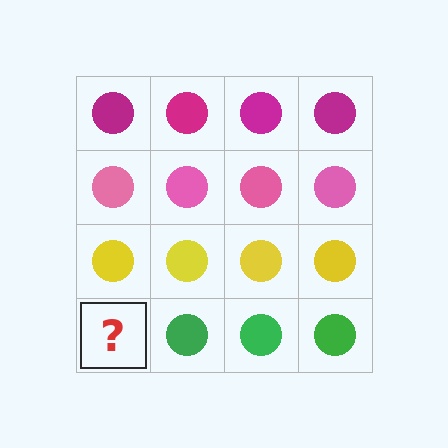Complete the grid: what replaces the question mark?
The question mark should be replaced with a green circle.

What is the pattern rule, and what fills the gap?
The rule is that each row has a consistent color. The gap should be filled with a green circle.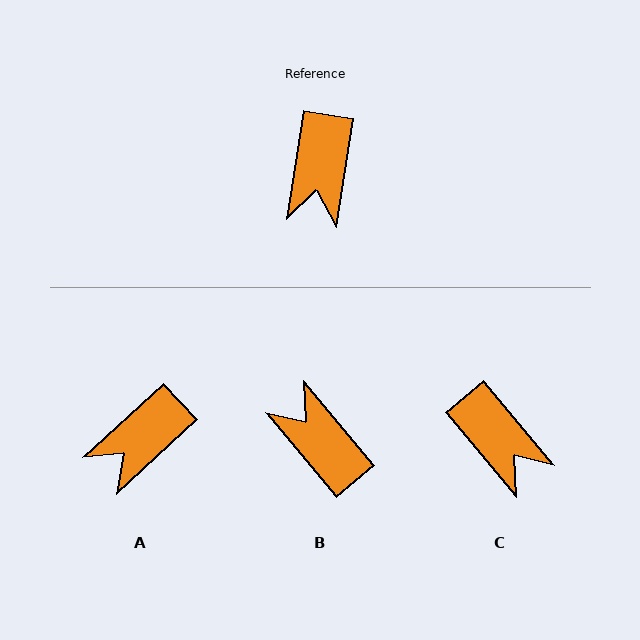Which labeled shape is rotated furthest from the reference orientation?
B, about 131 degrees away.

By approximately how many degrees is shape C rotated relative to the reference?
Approximately 49 degrees counter-clockwise.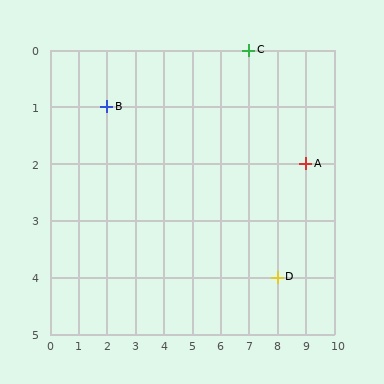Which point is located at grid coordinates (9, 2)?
Point A is at (9, 2).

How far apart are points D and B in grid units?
Points D and B are 6 columns and 3 rows apart (about 6.7 grid units diagonally).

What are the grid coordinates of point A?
Point A is at grid coordinates (9, 2).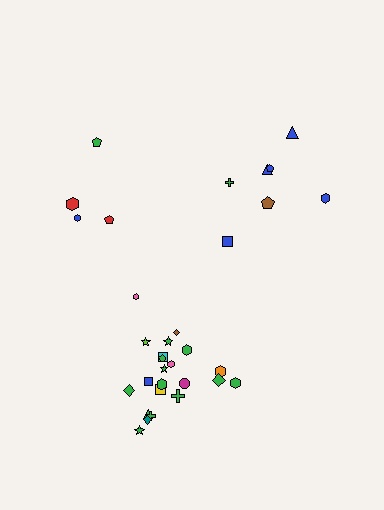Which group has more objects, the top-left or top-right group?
The top-right group.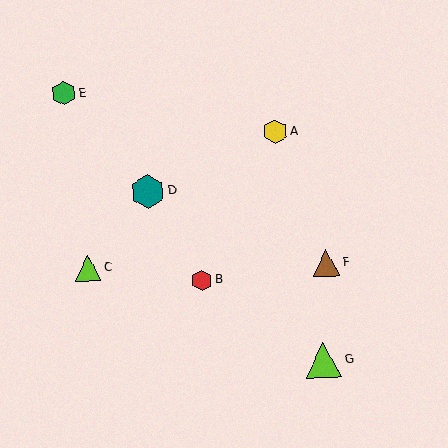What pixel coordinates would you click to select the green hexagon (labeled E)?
Click at (64, 93) to select the green hexagon E.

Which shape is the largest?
The lime triangle (labeled G) is the largest.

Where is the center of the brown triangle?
The center of the brown triangle is at (326, 263).